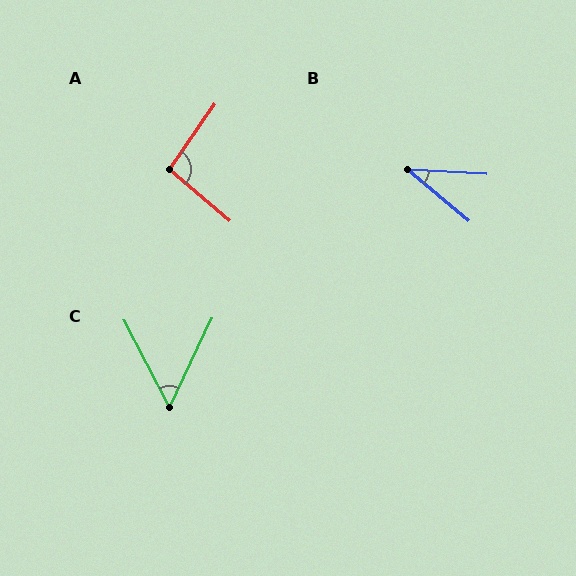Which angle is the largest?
A, at approximately 96 degrees.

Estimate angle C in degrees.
Approximately 53 degrees.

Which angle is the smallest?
B, at approximately 37 degrees.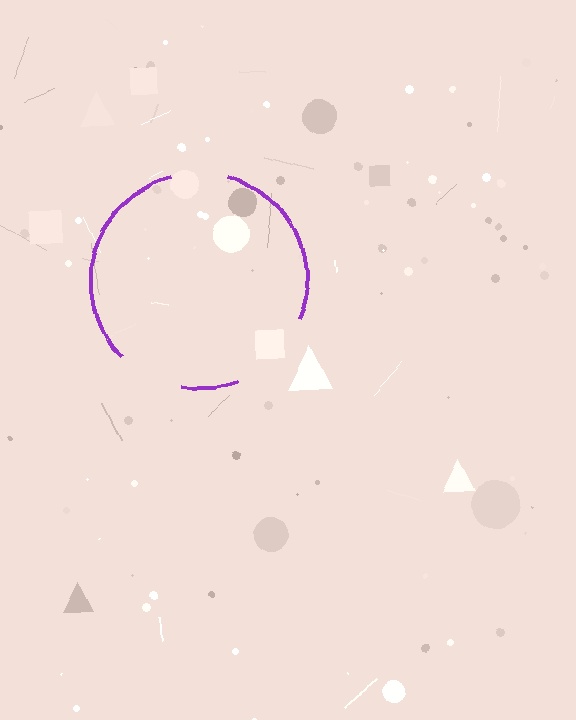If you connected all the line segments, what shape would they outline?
They would outline a circle.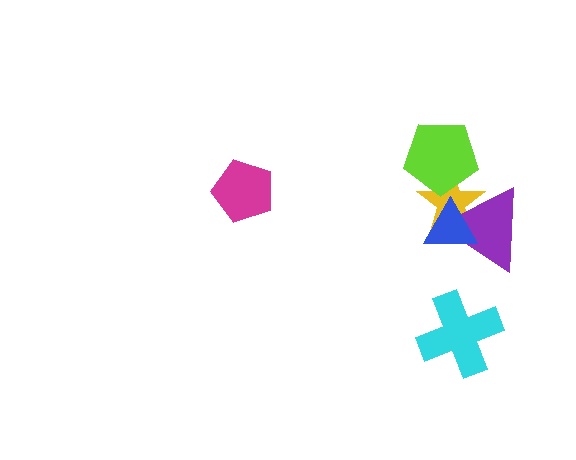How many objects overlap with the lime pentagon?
1 object overlaps with the lime pentagon.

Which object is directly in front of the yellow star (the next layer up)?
The purple triangle is directly in front of the yellow star.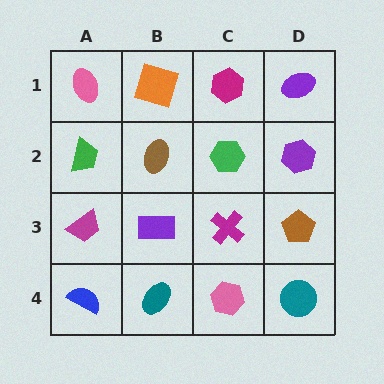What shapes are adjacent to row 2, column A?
A pink ellipse (row 1, column A), a magenta trapezoid (row 3, column A), a brown ellipse (row 2, column B).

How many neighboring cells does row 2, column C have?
4.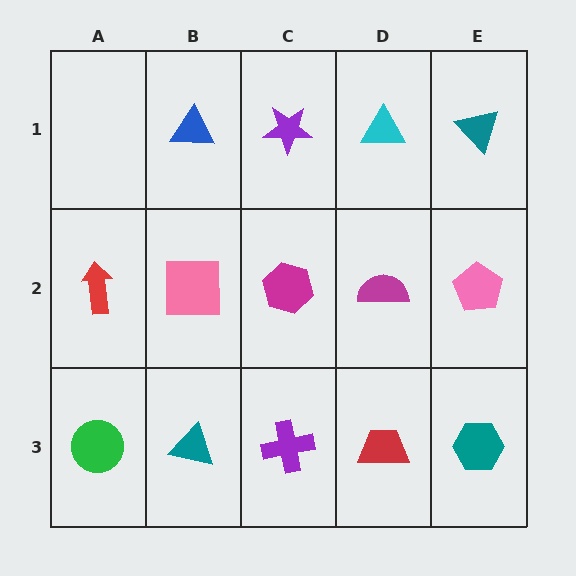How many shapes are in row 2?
5 shapes.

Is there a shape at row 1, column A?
No, that cell is empty.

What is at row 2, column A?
A red arrow.